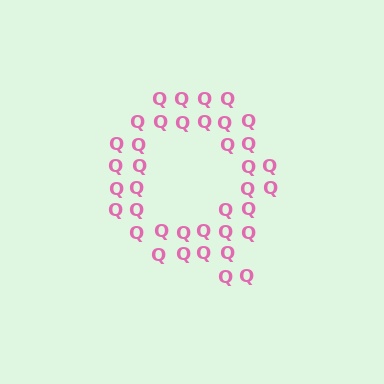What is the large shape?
The large shape is the letter Q.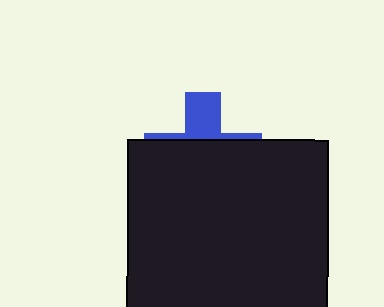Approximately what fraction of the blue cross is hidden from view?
Roughly 69% of the blue cross is hidden behind the black rectangle.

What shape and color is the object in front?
The object in front is a black rectangle.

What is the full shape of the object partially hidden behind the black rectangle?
The partially hidden object is a blue cross.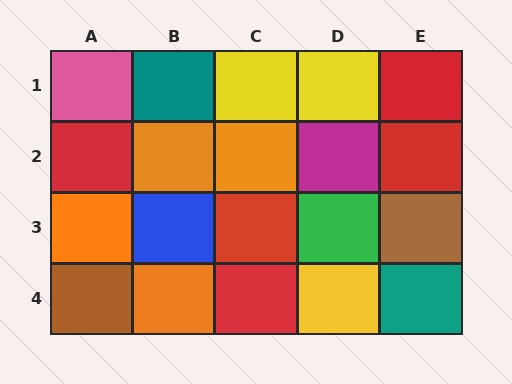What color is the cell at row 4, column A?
Brown.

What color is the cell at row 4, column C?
Red.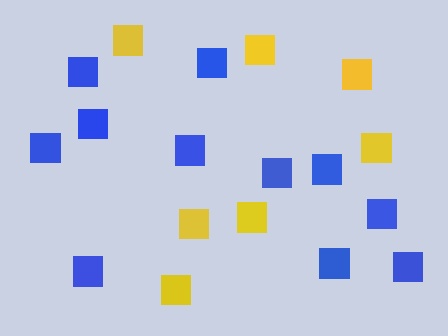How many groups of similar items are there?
There are 2 groups: one group of blue squares (11) and one group of yellow squares (7).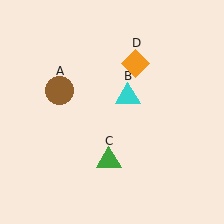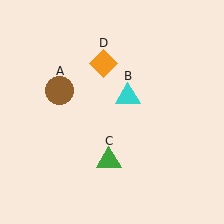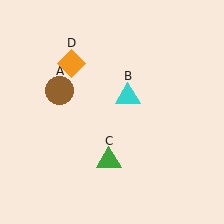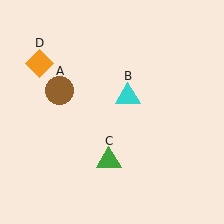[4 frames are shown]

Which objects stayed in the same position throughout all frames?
Brown circle (object A) and cyan triangle (object B) and green triangle (object C) remained stationary.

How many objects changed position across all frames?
1 object changed position: orange diamond (object D).